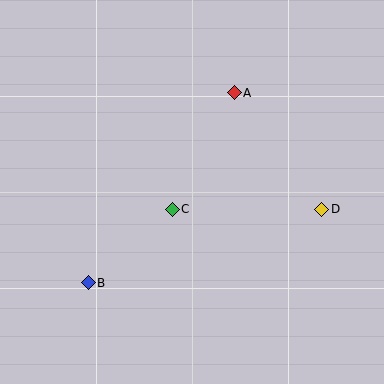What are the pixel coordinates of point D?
Point D is at (322, 209).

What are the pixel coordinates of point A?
Point A is at (234, 93).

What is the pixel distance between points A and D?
The distance between A and D is 146 pixels.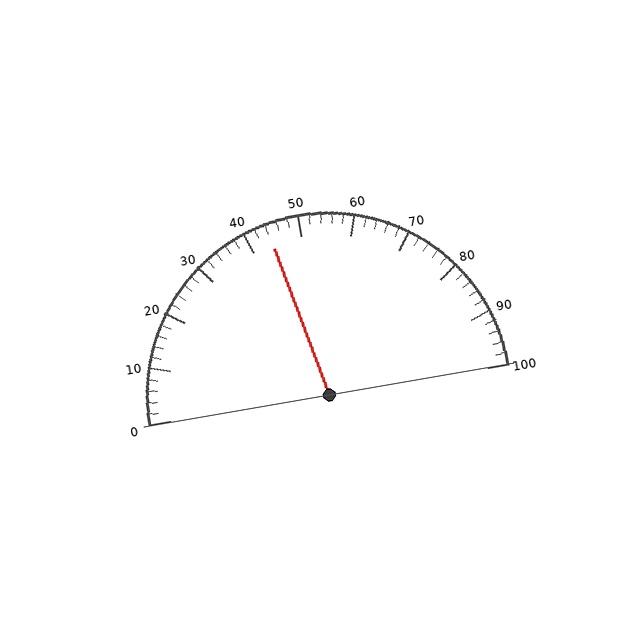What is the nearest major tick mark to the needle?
The nearest major tick mark is 40.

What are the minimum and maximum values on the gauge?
The gauge ranges from 0 to 100.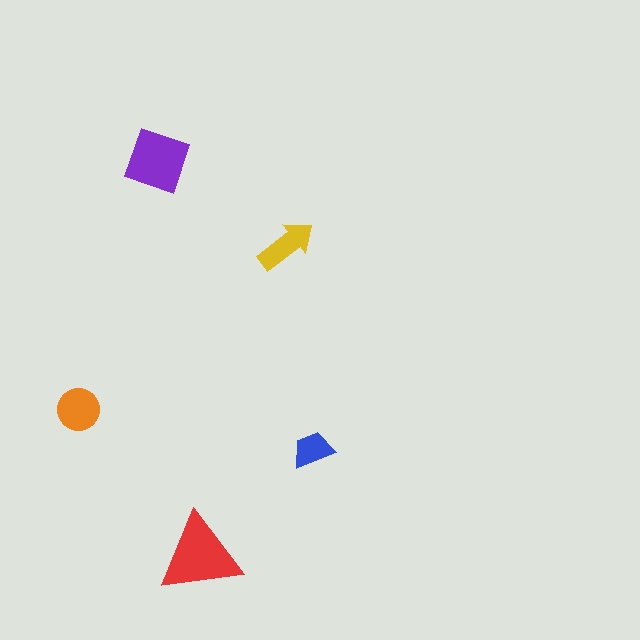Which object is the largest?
The red triangle.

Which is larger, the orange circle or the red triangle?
The red triangle.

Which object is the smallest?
The blue trapezoid.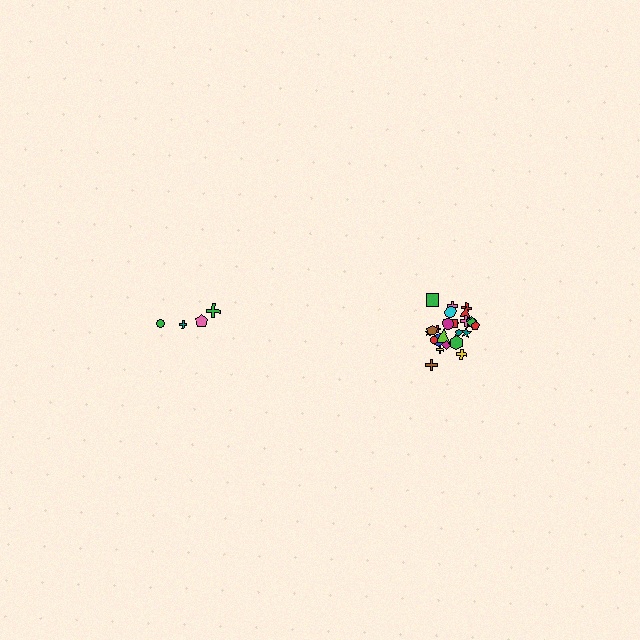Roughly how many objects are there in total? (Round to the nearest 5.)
Roughly 30 objects in total.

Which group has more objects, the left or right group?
The right group.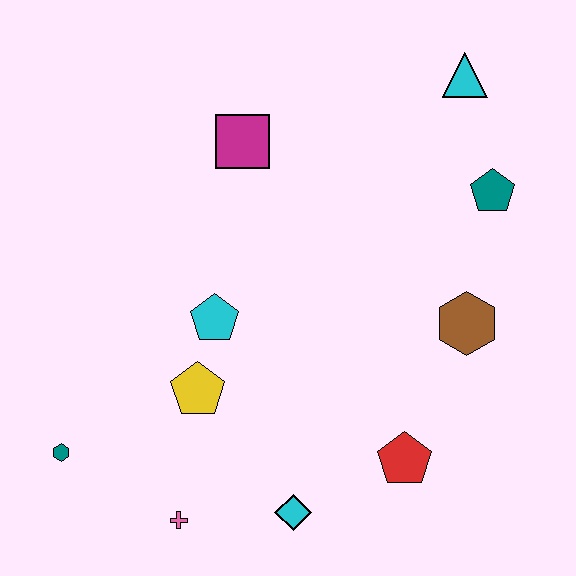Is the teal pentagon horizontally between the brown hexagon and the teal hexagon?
No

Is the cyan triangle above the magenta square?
Yes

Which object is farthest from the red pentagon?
The cyan triangle is farthest from the red pentagon.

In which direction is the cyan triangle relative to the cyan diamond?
The cyan triangle is above the cyan diamond.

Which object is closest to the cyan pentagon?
The yellow pentagon is closest to the cyan pentagon.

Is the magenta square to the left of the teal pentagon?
Yes